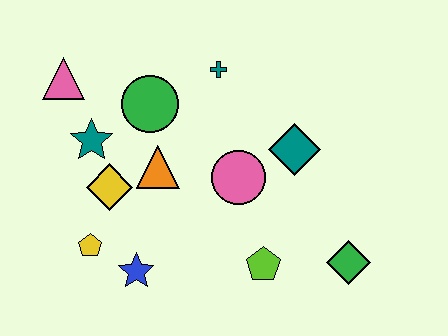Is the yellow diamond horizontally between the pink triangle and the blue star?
Yes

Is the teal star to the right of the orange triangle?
No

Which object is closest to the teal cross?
The green circle is closest to the teal cross.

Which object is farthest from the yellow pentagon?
The green diamond is farthest from the yellow pentagon.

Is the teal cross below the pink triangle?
No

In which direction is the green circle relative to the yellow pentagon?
The green circle is above the yellow pentagon.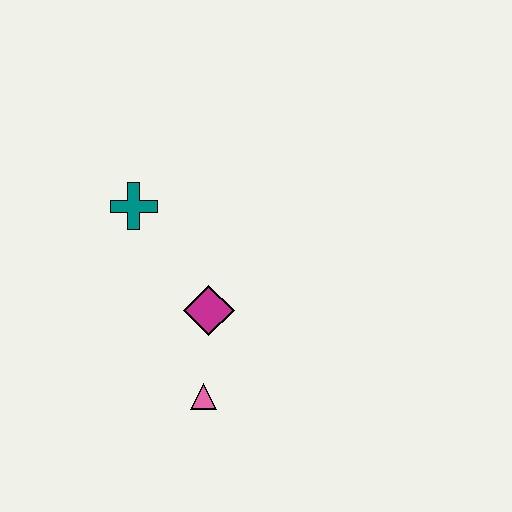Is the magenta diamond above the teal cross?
No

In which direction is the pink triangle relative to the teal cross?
The pink triangle is below the teal cross.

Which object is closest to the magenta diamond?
The pink triangle is closest to the magenta diamond.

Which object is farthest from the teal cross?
The pink triangle is farthest from the teal cross.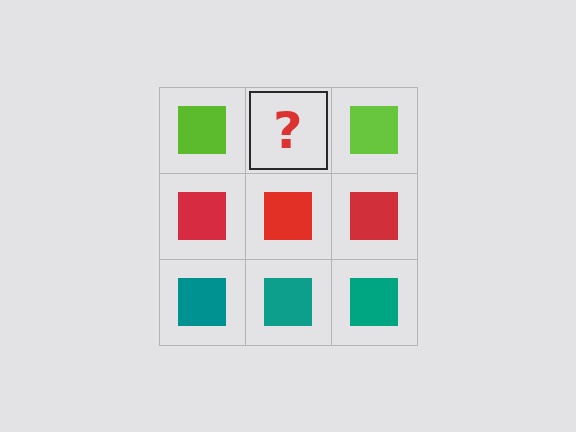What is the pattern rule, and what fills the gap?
The rule is that each row has a consistent color. The gap should be filled with a lime square.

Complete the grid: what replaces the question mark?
The question mark should be replaced with a lime square.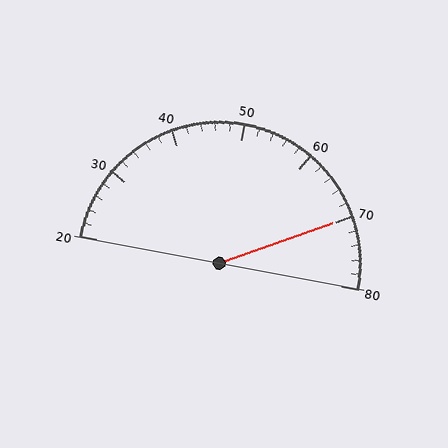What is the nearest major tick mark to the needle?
The nearest major tick mark is 70.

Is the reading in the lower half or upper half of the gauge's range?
The reading is in the upper half of the range (20 to 80).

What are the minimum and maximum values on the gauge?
The gauge ranges from 20 to 80.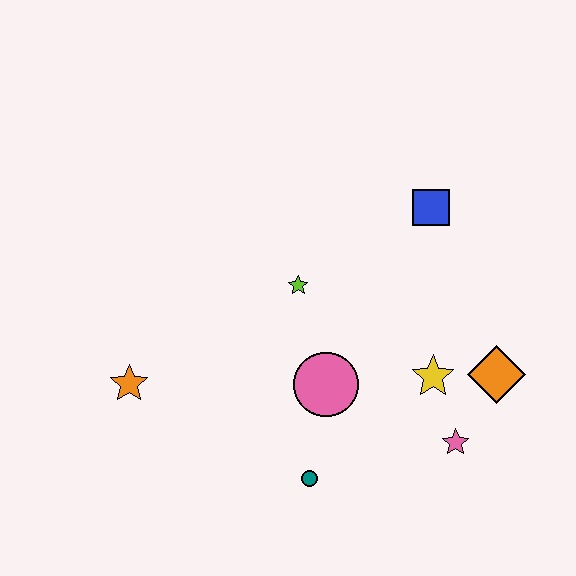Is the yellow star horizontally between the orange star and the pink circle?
No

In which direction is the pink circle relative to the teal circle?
The pink circle is above the teal circle.